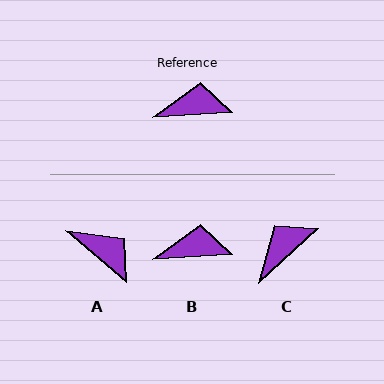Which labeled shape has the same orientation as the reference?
B.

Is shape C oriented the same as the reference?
No, it is off by about 39 degrees.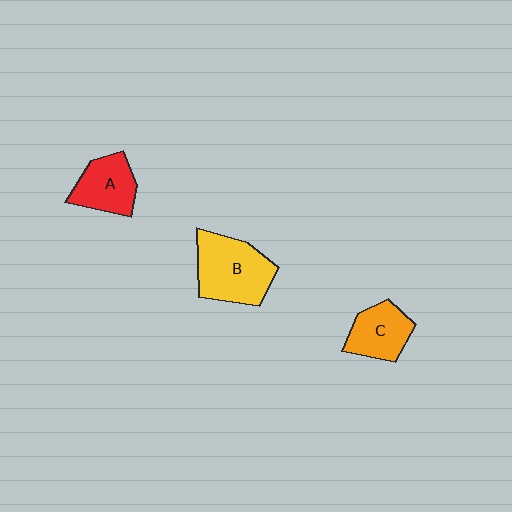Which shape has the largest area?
Shape B (yellow).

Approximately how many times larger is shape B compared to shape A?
Approximately 1.5 times.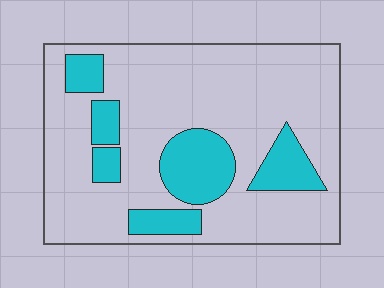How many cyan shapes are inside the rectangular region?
6.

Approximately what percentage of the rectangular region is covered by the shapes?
Approximately 20%.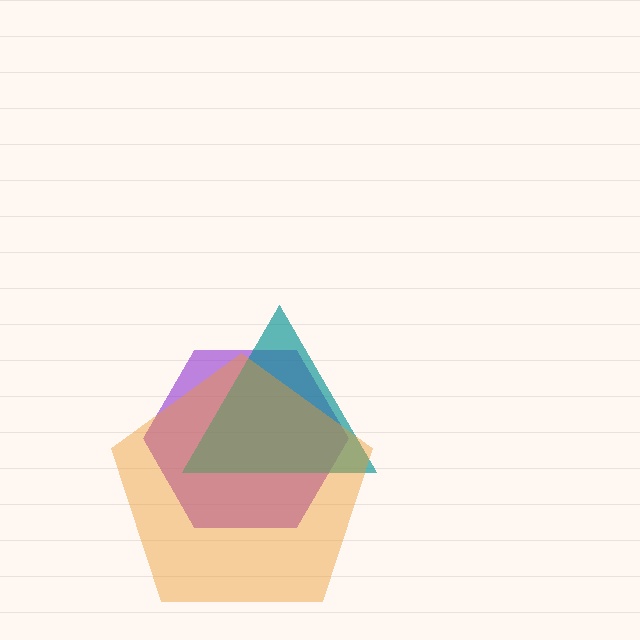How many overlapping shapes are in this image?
There are 3 overlapping shapes in the image.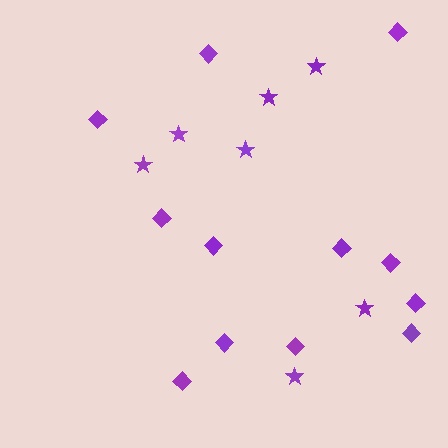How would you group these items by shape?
There are 2 groups: one group of diamonds (12) and one group of stars (7).